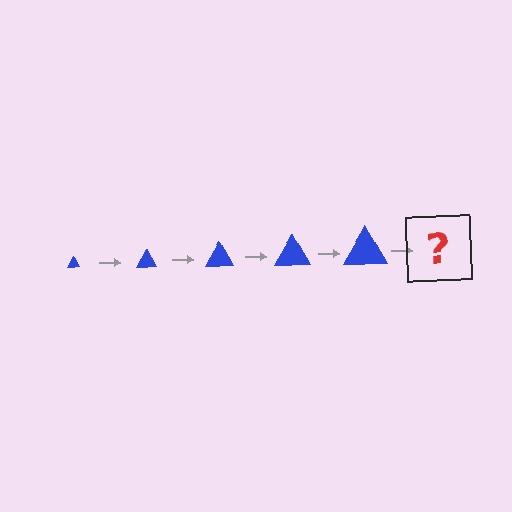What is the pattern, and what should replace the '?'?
The pattern is that the triangle gets progressively larger each step. The '?' should be a blue triangle, larger than the previous one.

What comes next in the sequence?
The next element should be a blue triangle, larger than the previous one.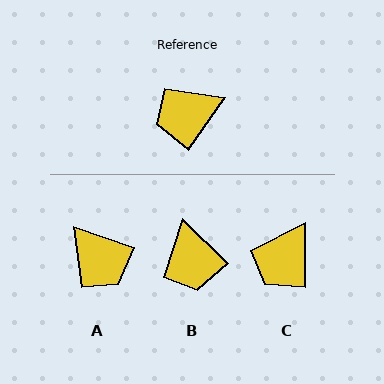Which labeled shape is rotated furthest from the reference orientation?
A, about 106 degrees away.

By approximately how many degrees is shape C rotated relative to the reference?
Approximately 35 degrees counter-clockwise.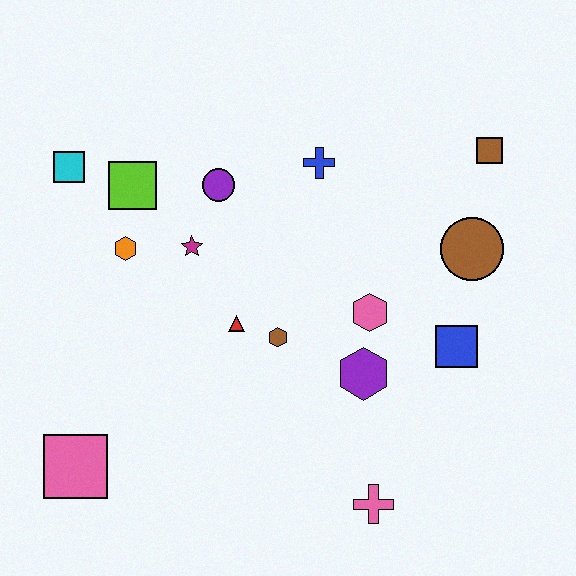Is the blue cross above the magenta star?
Yes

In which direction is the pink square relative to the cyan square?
The pink square is below the cyan square.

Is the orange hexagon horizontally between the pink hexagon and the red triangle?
No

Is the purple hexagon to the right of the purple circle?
Yes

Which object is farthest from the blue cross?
The pink square is farthest from the blue cross.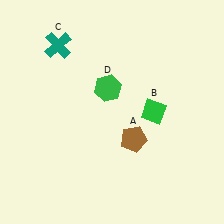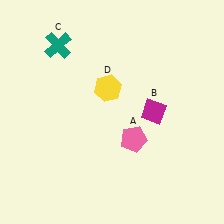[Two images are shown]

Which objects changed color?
A changed from brown to pink. B changed from green to magenta. D changed from green to yellow.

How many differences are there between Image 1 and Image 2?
There are 3 differences between the two images.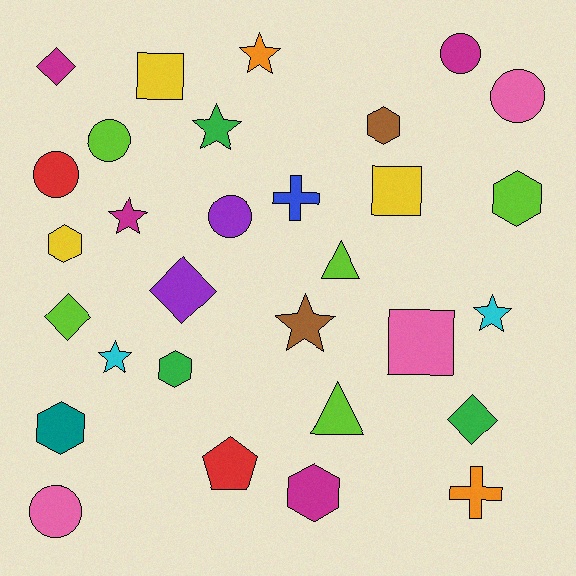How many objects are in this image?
There are 30 objects.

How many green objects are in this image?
There are 3 green objects.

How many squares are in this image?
There are 3 squares.